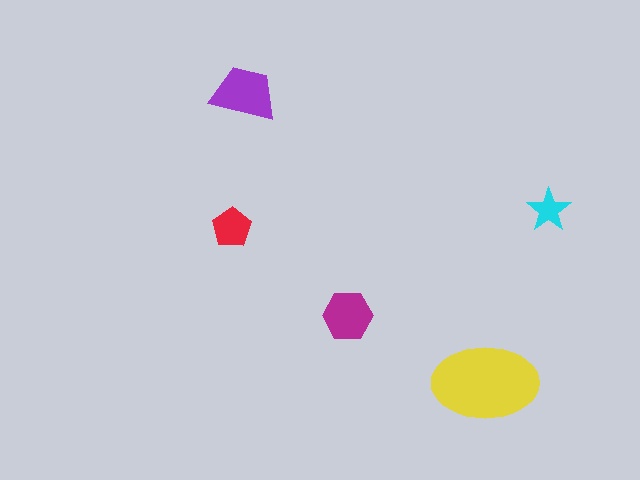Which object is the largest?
The yellow ellipse.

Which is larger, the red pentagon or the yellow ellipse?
The yellow ellipse.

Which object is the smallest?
The cyan star.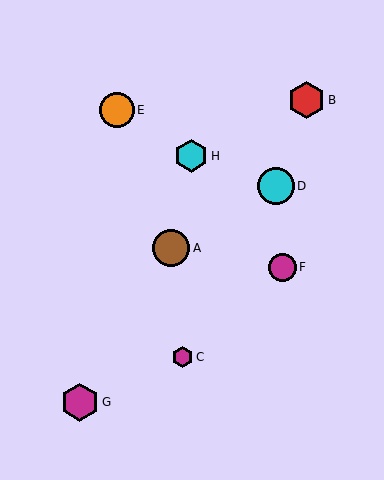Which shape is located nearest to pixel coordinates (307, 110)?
The red hexagon (labeled B) at (307, 100) is nearest to that location.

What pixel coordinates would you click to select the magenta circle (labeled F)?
Click at (282, 267) to select the magenta circle F.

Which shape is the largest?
The magenta hexagon (labeled G) is the largest.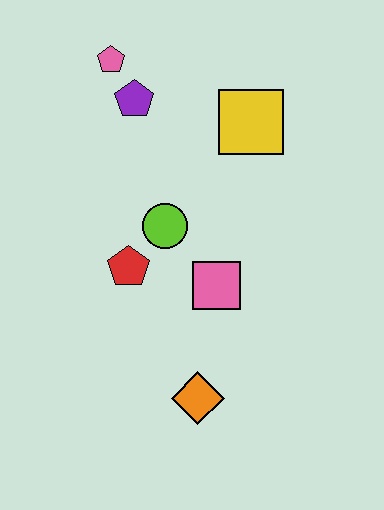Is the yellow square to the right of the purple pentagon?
Yes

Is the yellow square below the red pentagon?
No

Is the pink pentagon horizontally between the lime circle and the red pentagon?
No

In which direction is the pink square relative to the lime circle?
The pink square is below the lime circle.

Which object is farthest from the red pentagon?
The pink pentagon is farthest from the red pentagon.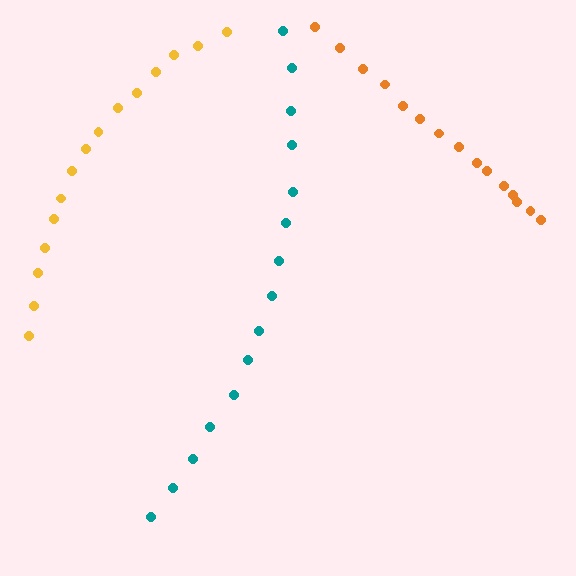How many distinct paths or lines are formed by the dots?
There are 3 distinct paths.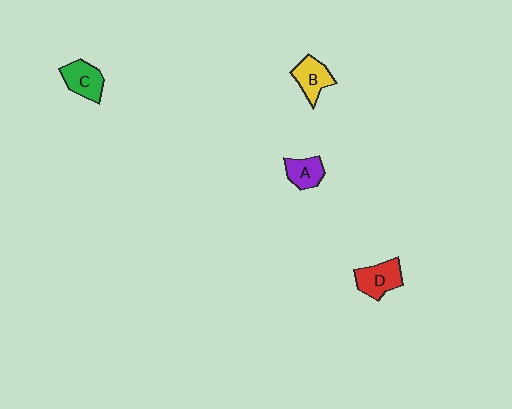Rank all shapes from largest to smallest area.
From largest to smallest: D (red), C (green), B (yellow), A (purple).